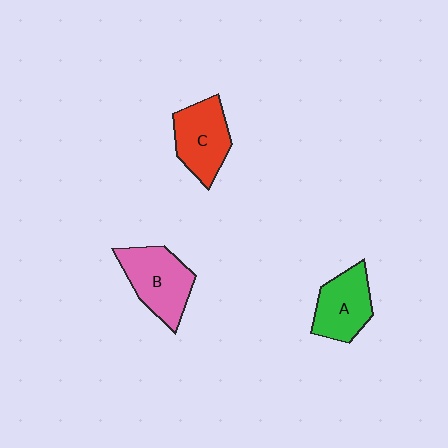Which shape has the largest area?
Shape B (pink).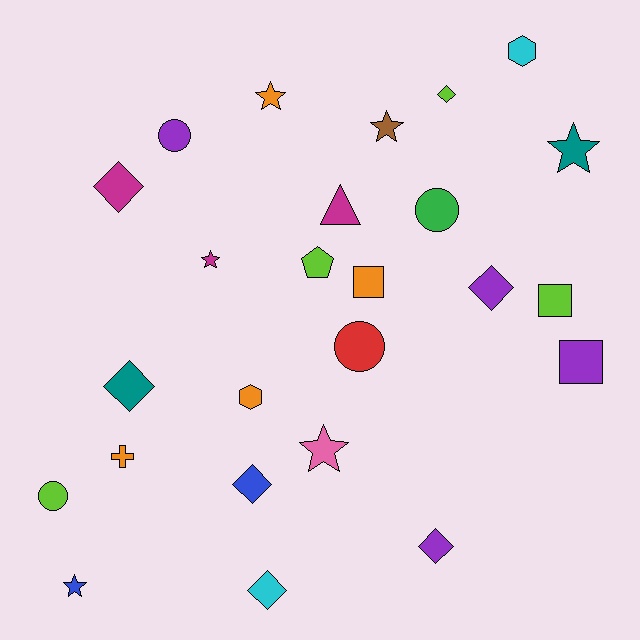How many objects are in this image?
There are 25 objects.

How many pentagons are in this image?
There is 1 pentagon.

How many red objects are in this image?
There is 1 red object.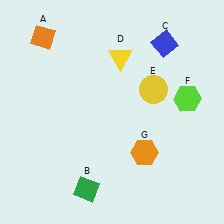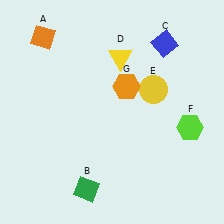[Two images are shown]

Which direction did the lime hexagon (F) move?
The lime hexagon (F) moved down.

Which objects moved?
The objects that moved are: the lime hexagon (F), the orange hexagon (G).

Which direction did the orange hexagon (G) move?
The orange hexagon (G) moved up.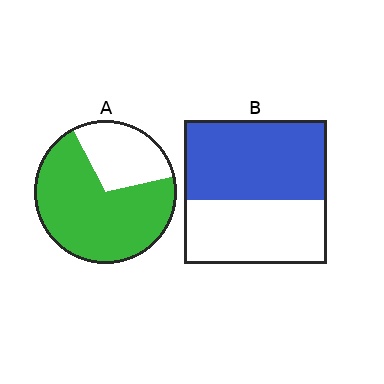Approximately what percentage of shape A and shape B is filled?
A is approximately 70% and B is approximately 55%.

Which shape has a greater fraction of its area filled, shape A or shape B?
Shape A.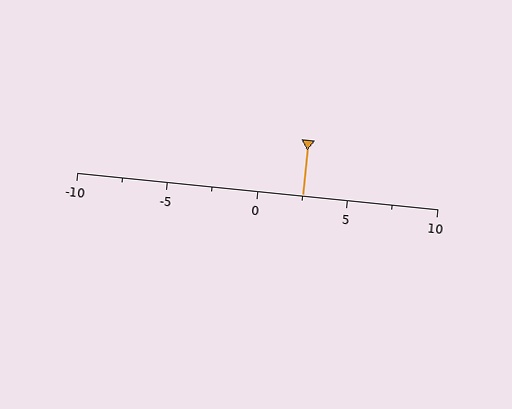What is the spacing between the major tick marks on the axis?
The major ticks are spaced 5 apart.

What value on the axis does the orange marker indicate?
The marker indicates approximately 2.5.